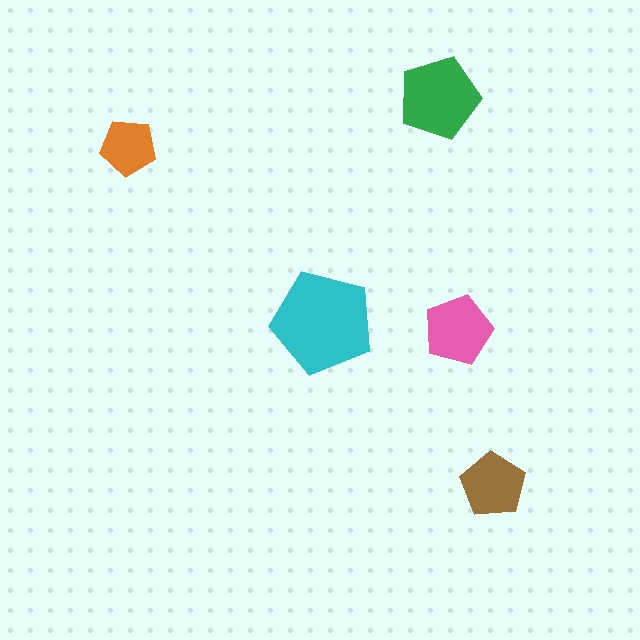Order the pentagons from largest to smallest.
the cyan one, the green one, the pink one, the brown one, the orange one.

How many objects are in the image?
There are 5 objects in the image.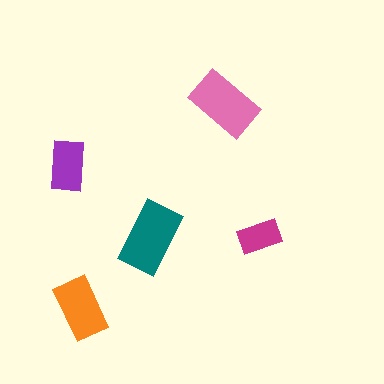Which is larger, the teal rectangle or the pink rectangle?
The teal one.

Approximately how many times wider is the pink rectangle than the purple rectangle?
About 1.5 times wider.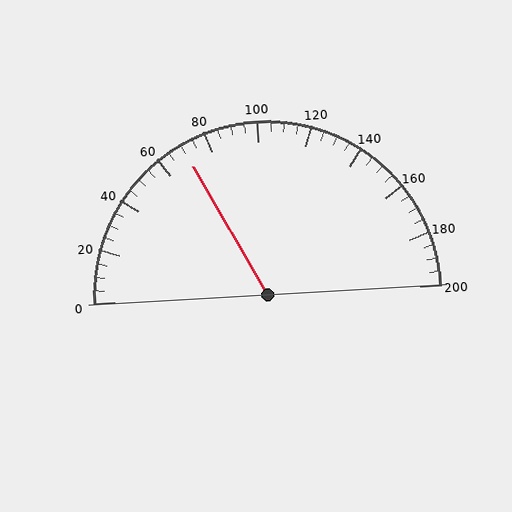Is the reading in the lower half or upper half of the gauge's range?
The reading is in the lower half of the range (0 to 200).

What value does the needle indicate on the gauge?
The needle indicates approximately 70.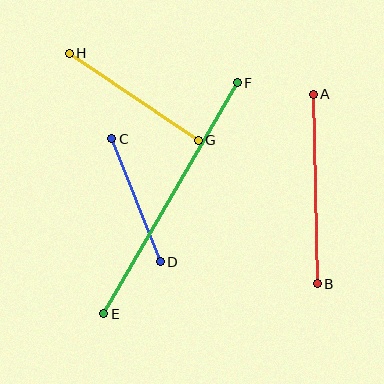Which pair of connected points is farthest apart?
Points E and F are farthest apart.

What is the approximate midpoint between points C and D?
The midpoint is at approximately (136, 200) pixels.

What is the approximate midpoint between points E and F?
The midpoint is at approximately (170, 198) pixels.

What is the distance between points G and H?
The distance is approximately 155 pixels.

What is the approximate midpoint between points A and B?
The midpoint is at approximately (315, 189) pixels.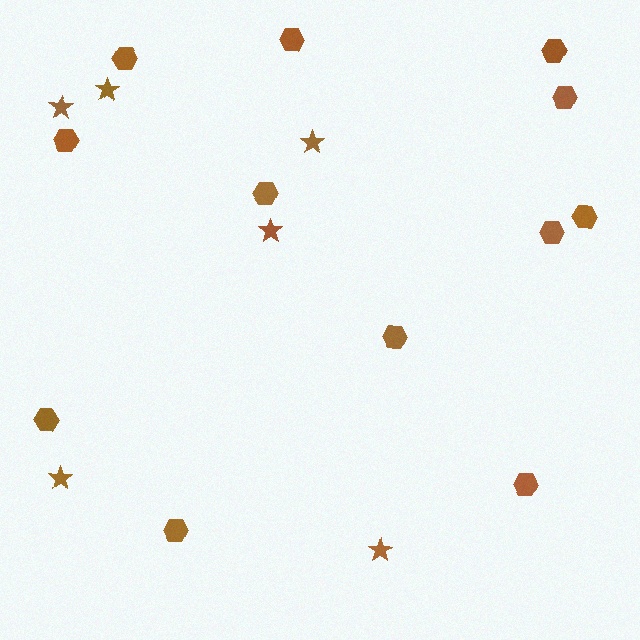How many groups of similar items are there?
There are 2 groups: one group of hexagons (12) and one group of stars (6).